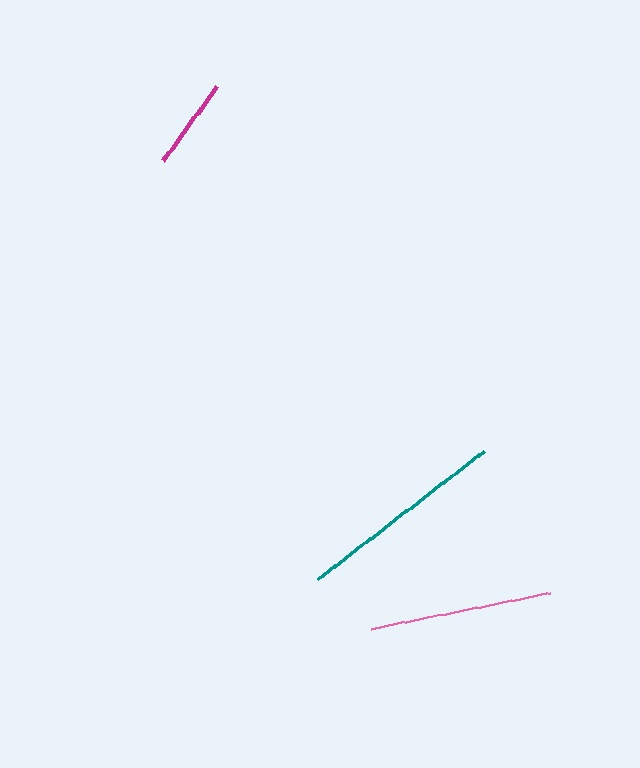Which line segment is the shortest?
The magenta line is the shortest at approximately 92 pixels.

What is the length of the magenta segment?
The magenta segment is approximately 92 pixels long.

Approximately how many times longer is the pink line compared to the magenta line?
The pink line is approximately 2.0 times the length of the magenta line.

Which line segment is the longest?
The teal line is the longest at approximately 211 pixels.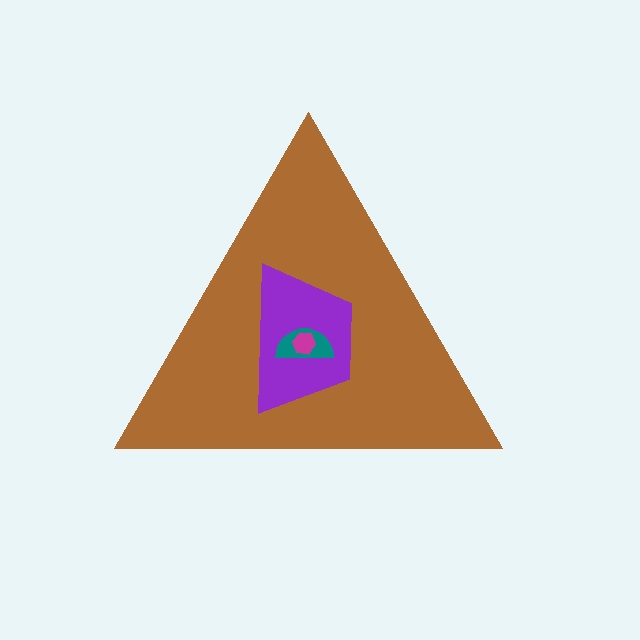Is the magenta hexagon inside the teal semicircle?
Yes.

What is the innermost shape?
The magenta hexagon.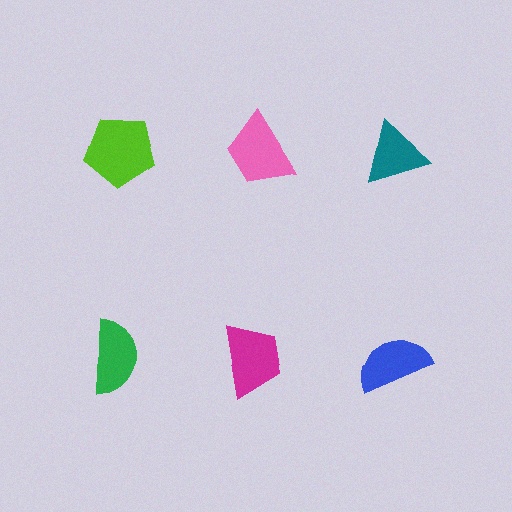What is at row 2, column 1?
A green semicircle.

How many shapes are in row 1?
3 shapes.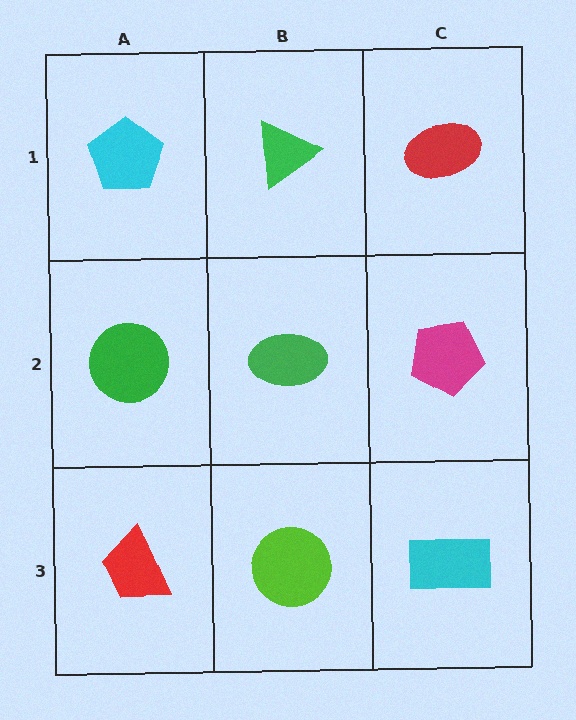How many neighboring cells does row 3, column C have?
2.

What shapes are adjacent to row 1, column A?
A green circle (row 2, column A), a green triangle (row 1, column B).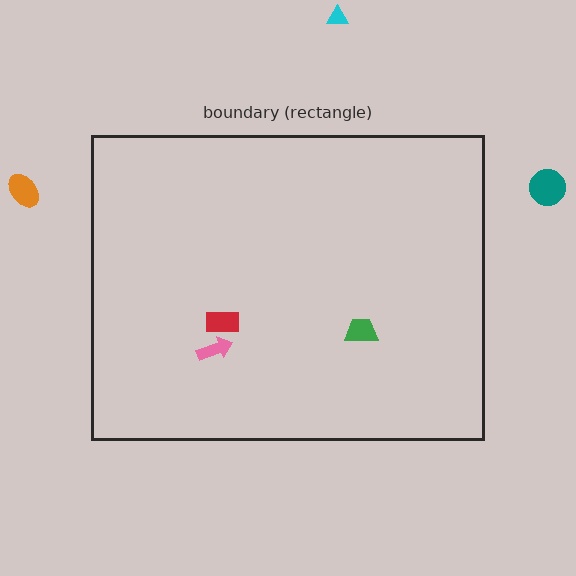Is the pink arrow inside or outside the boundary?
Inside.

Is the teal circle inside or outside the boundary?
Outside.